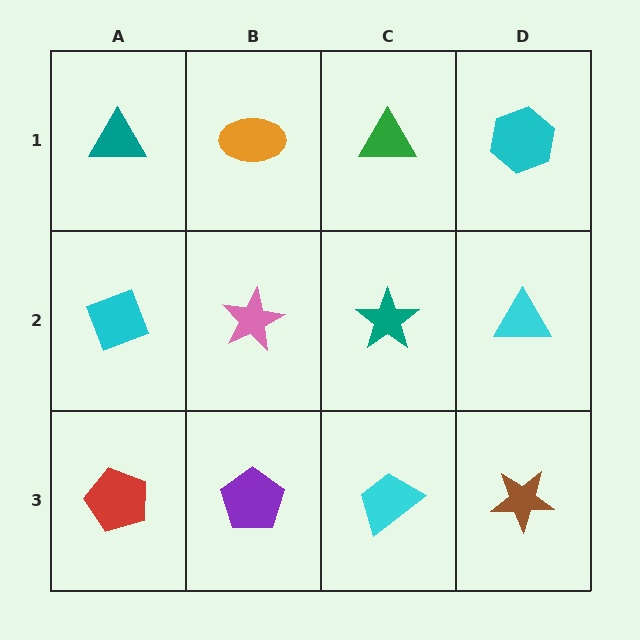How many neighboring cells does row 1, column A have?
2.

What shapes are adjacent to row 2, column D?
A cyan hexagon (row 1, column D), a brown star (row 3, column D), a teal star (row 2, column C).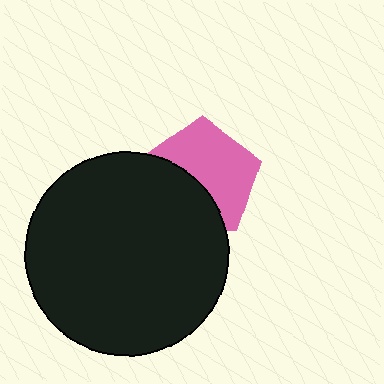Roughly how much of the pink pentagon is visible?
About half of it is visible (roughly 59%).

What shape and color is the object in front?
The object in front is a black circle.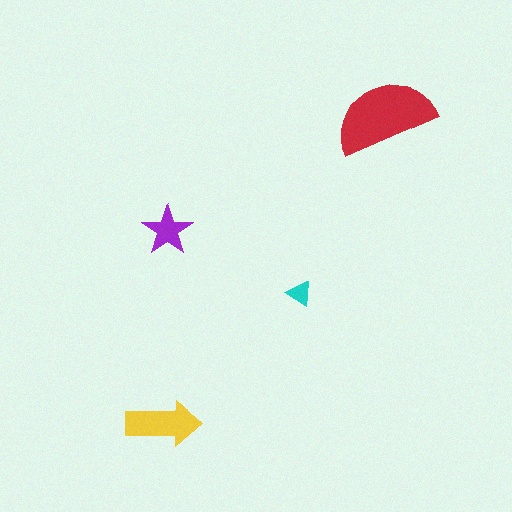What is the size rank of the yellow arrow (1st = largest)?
2nd.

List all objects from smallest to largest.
The cyan triangle, the purple star, the yellow arrow, the red semicircle.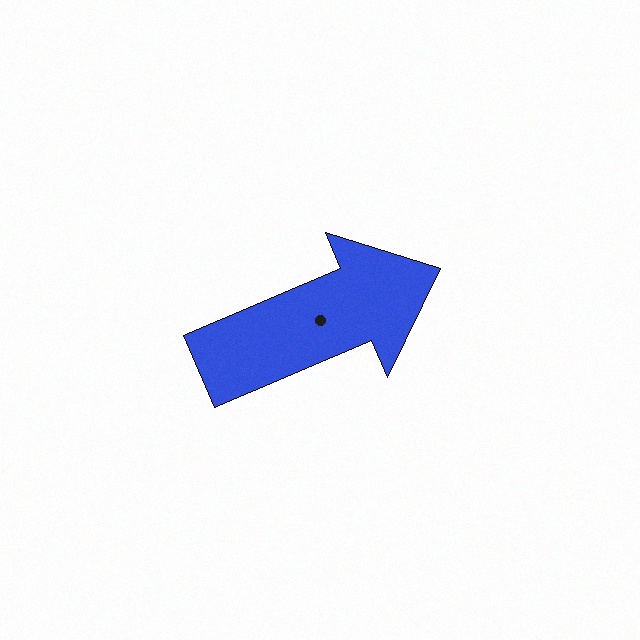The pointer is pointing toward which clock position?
Roughly 2 o'clock.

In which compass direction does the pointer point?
Northeast.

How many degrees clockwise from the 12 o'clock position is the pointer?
Approximately 67 degrees.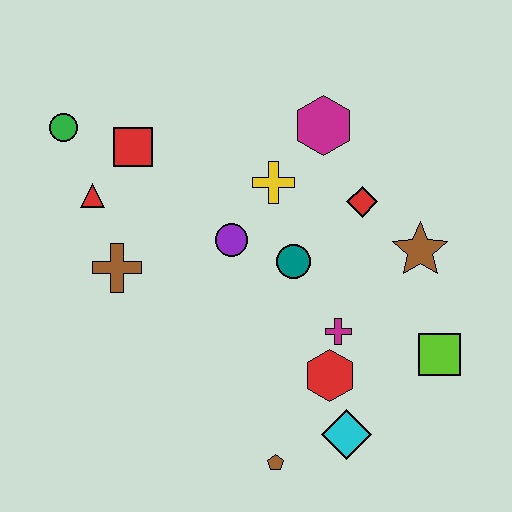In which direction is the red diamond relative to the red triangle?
The red diamond is to the right of the red triangle.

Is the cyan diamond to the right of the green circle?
Yes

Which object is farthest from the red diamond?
The green circle is farthest from the red diamond.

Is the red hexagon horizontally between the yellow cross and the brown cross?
No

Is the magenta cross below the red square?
Yes